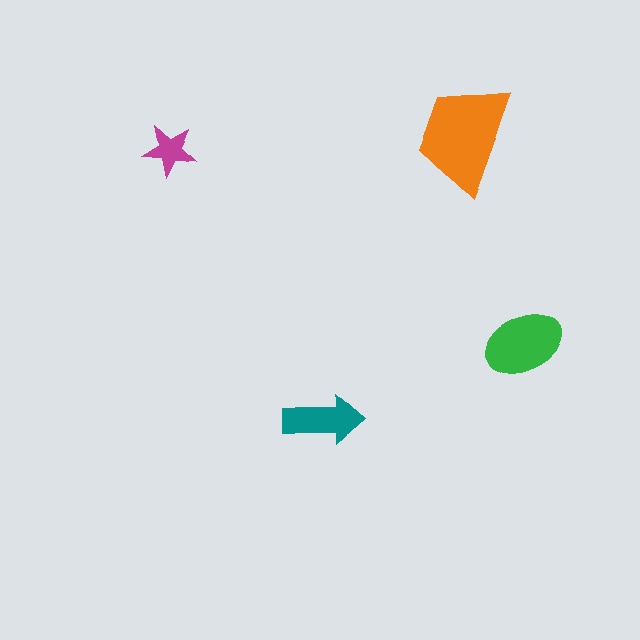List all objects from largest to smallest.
The orange trapezoid, the green ellipse, the teal arrow, the magenta star.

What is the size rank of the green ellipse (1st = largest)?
2nd.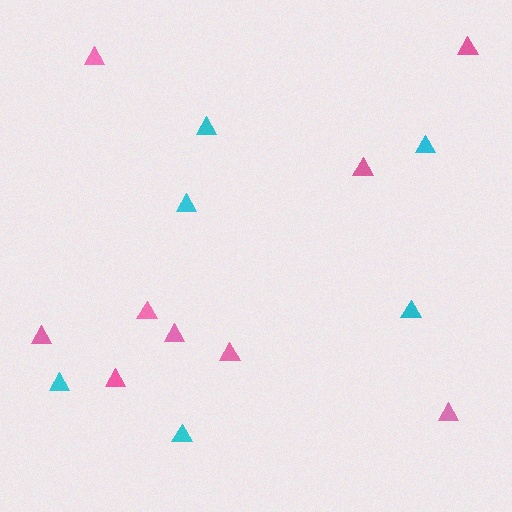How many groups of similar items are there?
There are 2 groups: one group of pink triangles (9) and one group of cyan triangles (6).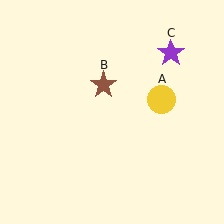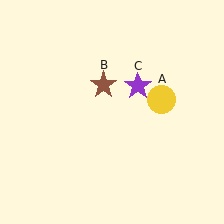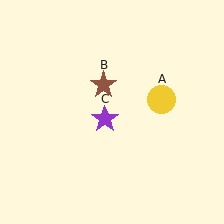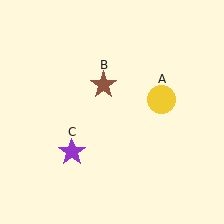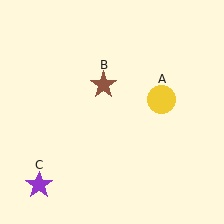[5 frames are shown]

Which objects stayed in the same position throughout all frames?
Yellow circle (object A) and brown star (object B) remained stationary.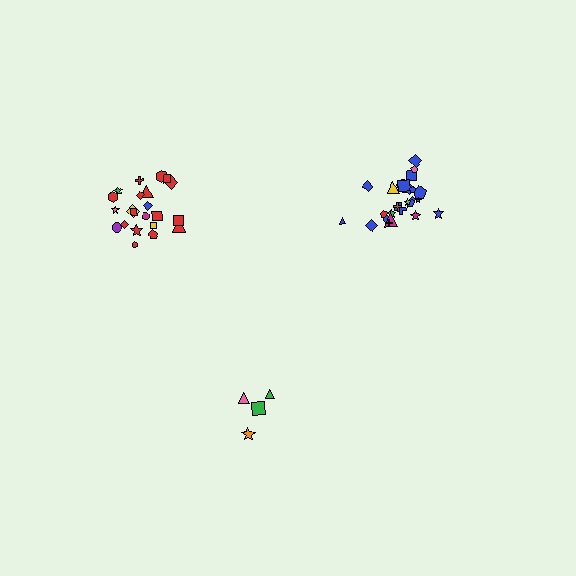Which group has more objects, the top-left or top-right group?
The top-right group.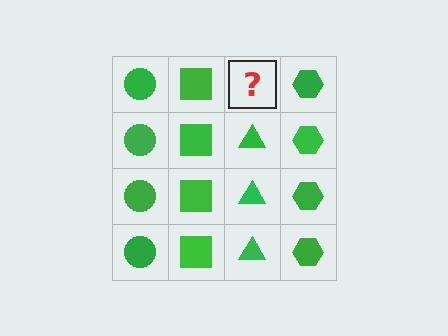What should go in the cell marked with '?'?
The missing cell should contain a green triangle.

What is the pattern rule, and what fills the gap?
The rule is that each column has a consistent shape. The gap should be filled with a green triangle.